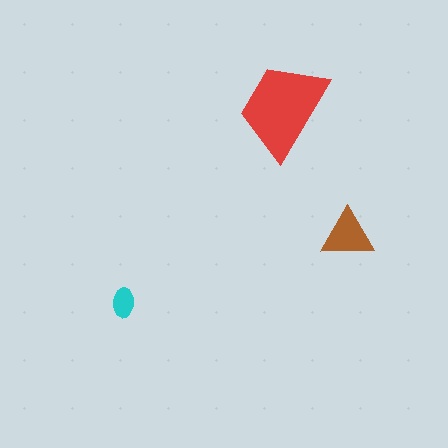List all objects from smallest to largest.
The cyan ellipse, the brown triangle, the red trapezoid.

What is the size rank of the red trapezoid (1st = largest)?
1st.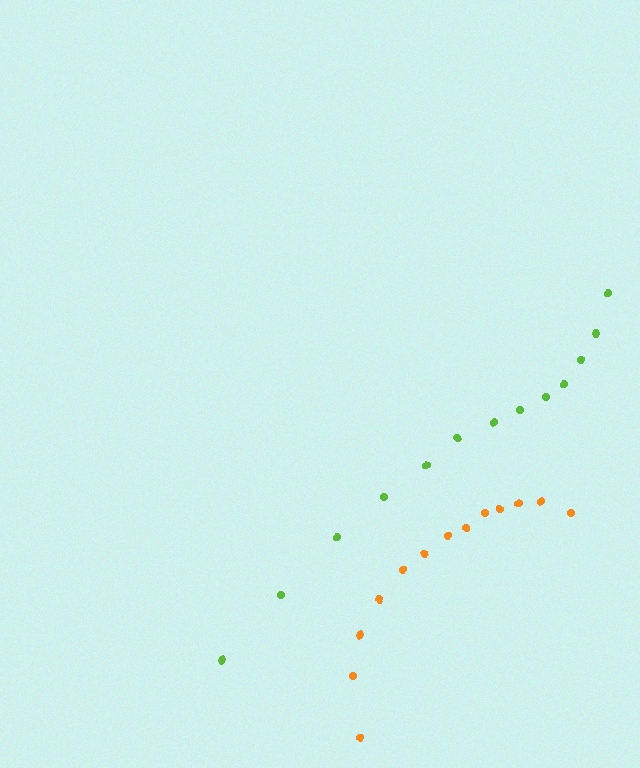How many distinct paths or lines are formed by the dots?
There are 2 distinct paths.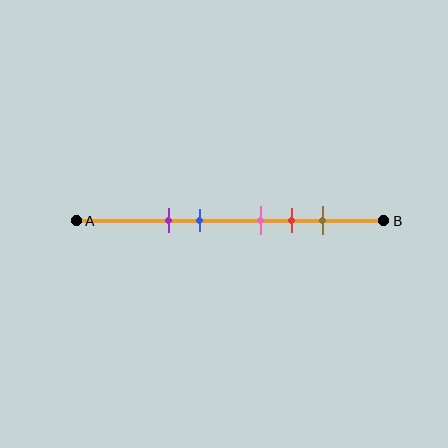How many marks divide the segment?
There are 5 marks dividing the segment.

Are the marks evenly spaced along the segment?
No, the marks are not evenly spaced.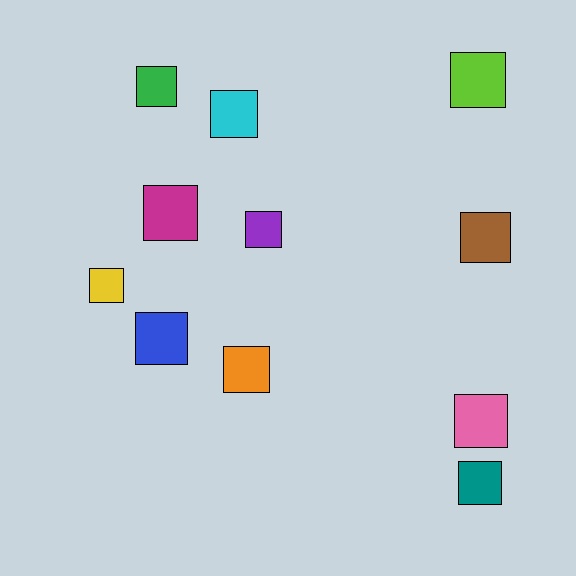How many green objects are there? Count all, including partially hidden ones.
There is 1 green object.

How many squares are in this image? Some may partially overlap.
There are 11 squares.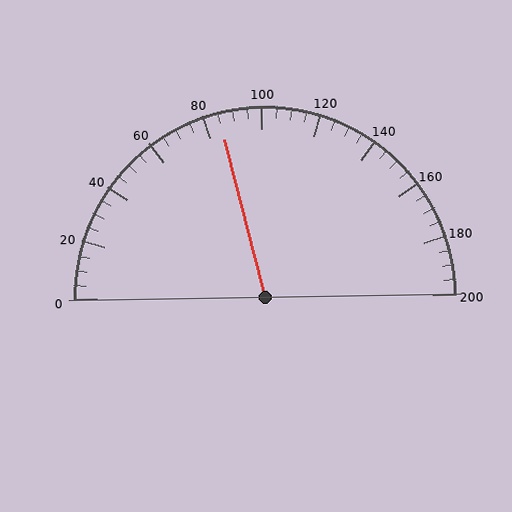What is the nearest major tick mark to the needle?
The nearest major tick mark is 80.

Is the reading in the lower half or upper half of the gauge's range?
The reading is in the lower half of the range (0 to 200).